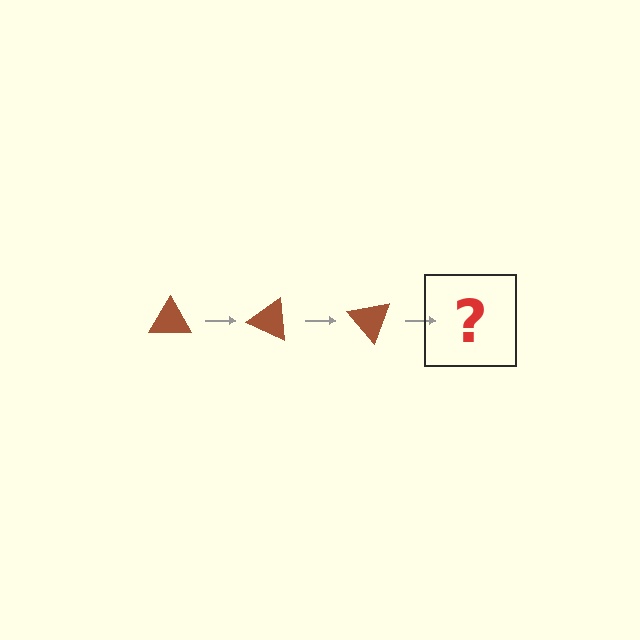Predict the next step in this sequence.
The next step is a brown triangle rotated 75 degrees.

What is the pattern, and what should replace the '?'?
The pattern is that the triangle rotates 25 degrees each step. The '?' should be a brown triangle rotated 75 degrees.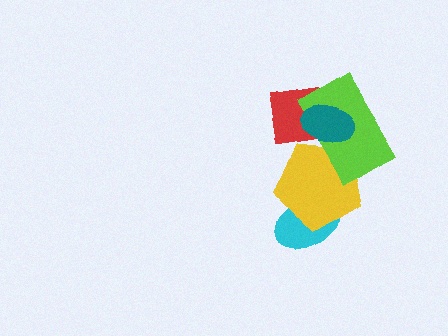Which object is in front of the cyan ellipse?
The yellow pentagon is in front of the cyan ellipse.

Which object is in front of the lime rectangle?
The teal ellipse is in front of the lime rectangle.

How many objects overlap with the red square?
3 objects overlap with the red square.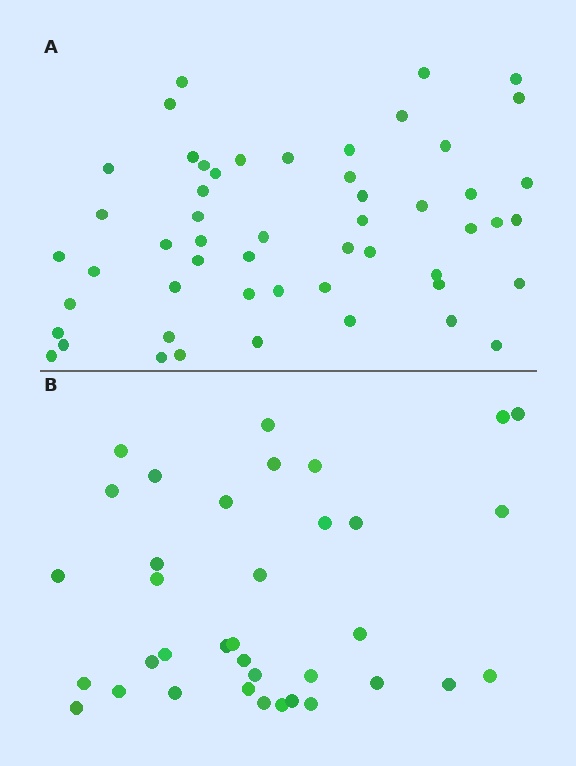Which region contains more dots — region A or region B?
Region A (the top region) has more dots.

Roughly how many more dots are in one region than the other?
Region A has approximately 15 more dots than region B.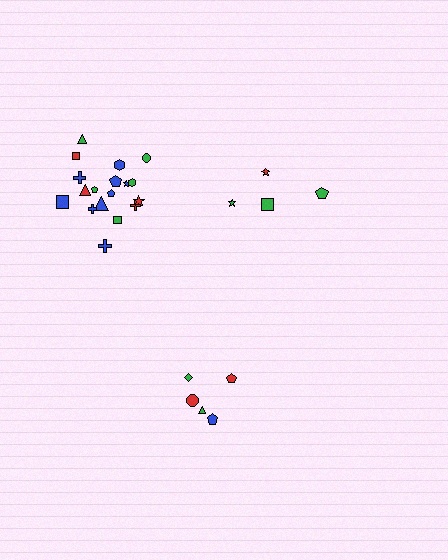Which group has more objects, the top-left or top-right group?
The top-left group.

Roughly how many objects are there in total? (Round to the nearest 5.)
Roughly 25 objects in total.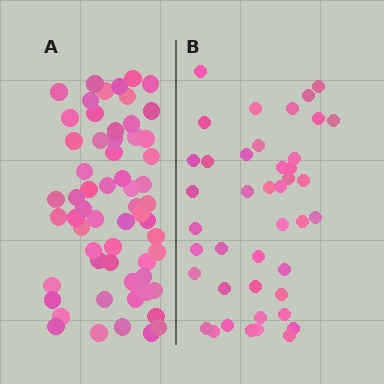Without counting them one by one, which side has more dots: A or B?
Region A (the left region) has more dots.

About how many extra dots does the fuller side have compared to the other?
Region A has approximately 20 more dots than region B.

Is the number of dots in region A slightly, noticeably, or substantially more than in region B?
Region A has noticeably more, but not dramatically so. The ratio is roughly 1.4 to 1.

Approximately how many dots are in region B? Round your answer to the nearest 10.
About 40 dots. (The exact count is 42, which rounds to 40.)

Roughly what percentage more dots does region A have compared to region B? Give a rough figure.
About 45% more.